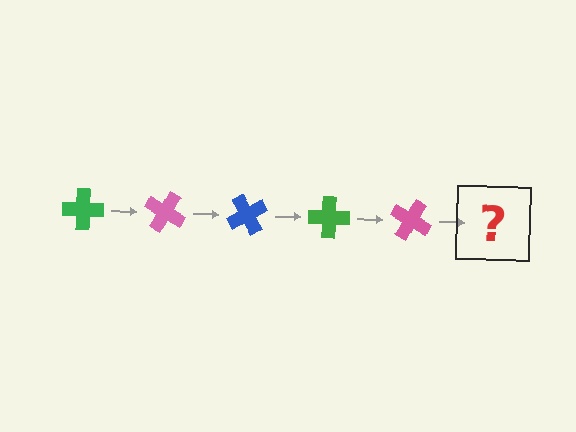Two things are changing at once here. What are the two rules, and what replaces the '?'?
The two rules are that it rotates 30 degrees each step and the color cycles through green, pink, and blue. The '?' should be a blue cross, rotated 150 degrees from the start.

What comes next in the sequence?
The next element should be a blue cross, rotated 150 degrees from the start.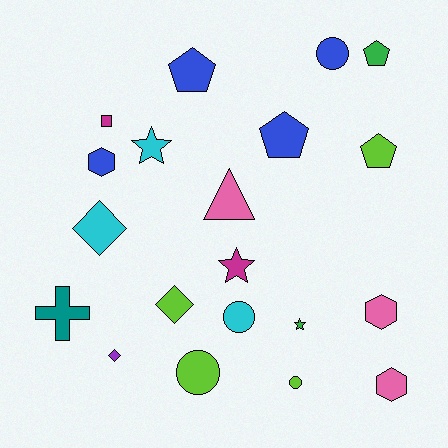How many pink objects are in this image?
There are 3 pink objects.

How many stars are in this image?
There are 3 stars.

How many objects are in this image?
There are 20 objects.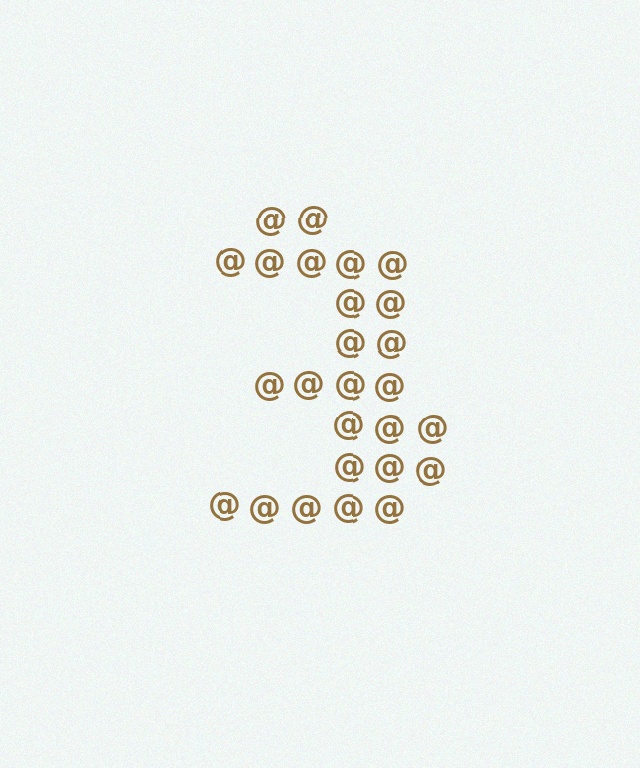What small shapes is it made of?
It is made of small at signs.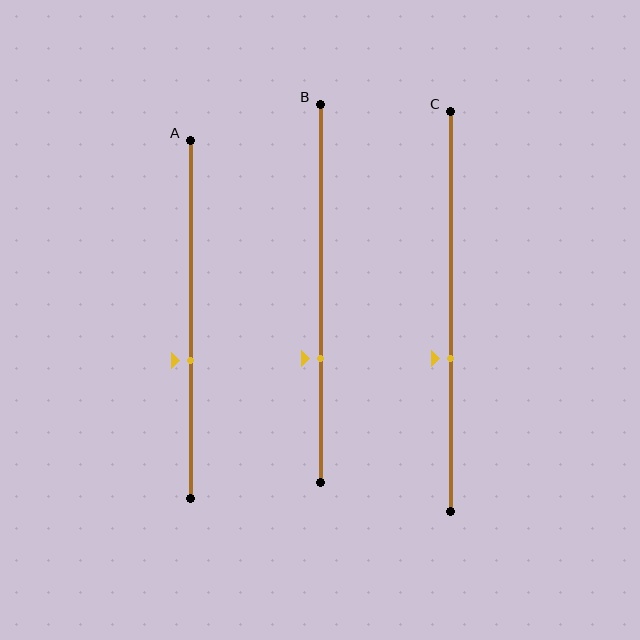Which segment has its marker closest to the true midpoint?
Segment A has its marker closest to the true midpoint.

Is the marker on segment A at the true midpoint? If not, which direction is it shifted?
No, the marker on segment A is shifted downward by about 11% of the segment length.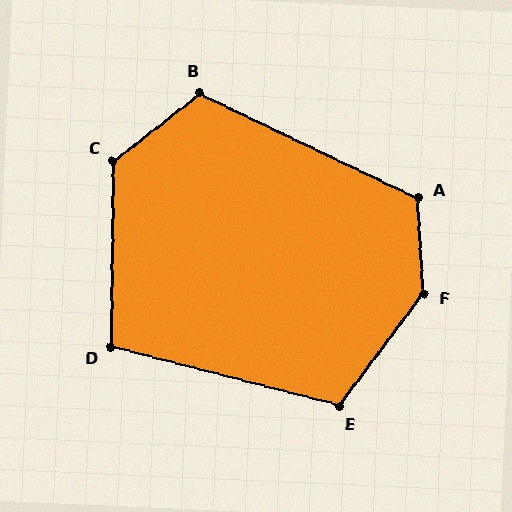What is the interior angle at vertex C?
Approximately 129 degrees (obtuse).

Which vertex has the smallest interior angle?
D, at approximately 104 degrees.